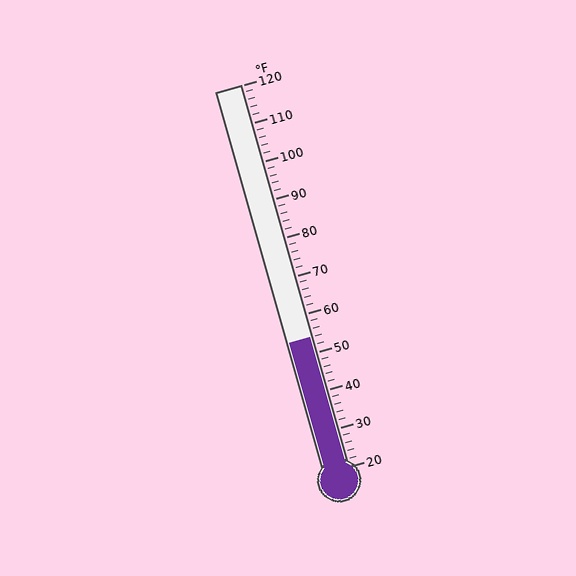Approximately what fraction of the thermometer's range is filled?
The thermometer is filled to approximately 35% of its range.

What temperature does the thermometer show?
The thermometer shows approximately 54°F.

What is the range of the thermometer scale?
The thermometer scale ranges from 20°F to 120°F.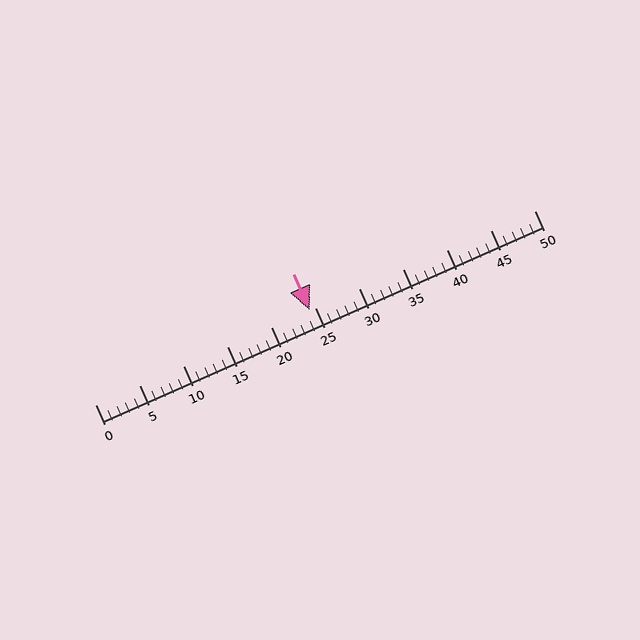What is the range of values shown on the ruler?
The ruler shows values from 0 to 50.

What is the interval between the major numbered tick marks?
The major tick marks are spaced 5 units apart.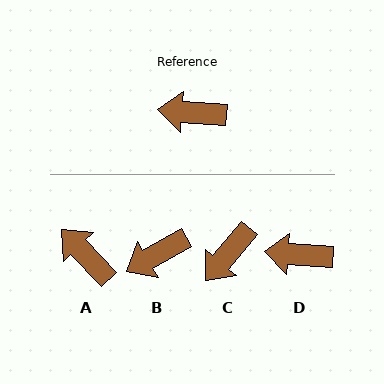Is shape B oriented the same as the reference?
No, it is off by about 35 degrees.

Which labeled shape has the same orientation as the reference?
D.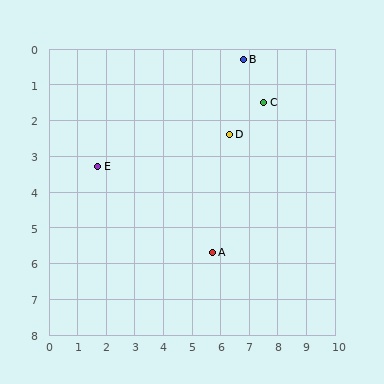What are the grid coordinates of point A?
Point A is at approximately (5.7, 5.7).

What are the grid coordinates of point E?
Point E is at approximately (1.7, 3.3).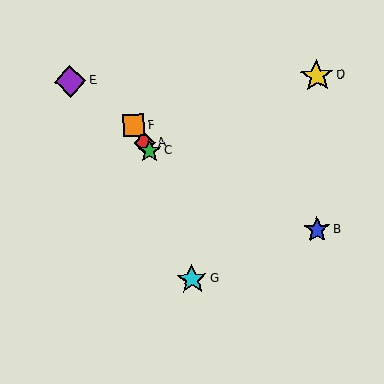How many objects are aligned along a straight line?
3 objects (A, C, F) are aligned along a straight line.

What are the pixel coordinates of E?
Object E is at (70, 81).